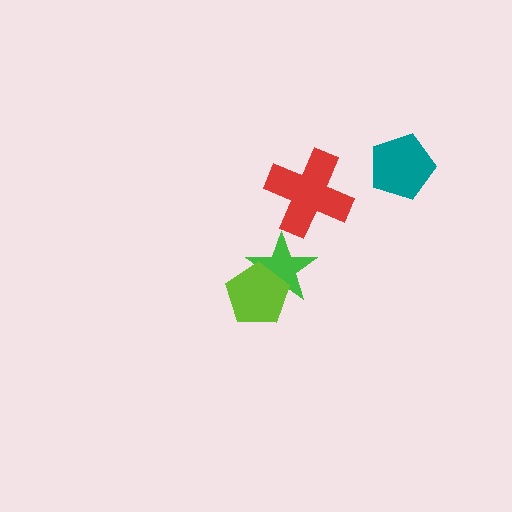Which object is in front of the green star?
The lime pentagon is in front of the green star.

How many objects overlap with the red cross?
0 objects overlap with the red cross.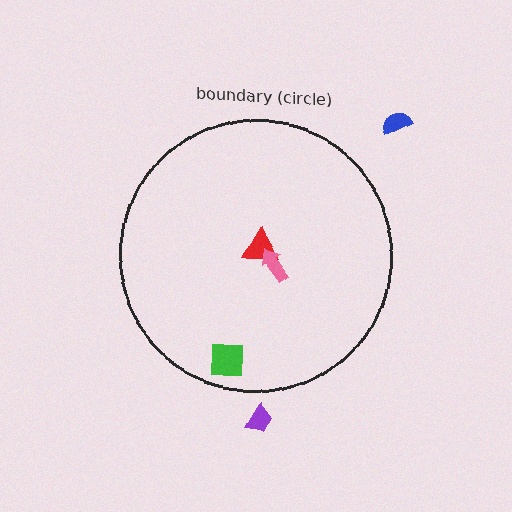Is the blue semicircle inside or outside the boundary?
Outside.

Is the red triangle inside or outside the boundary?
Inside.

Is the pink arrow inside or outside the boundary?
Inside.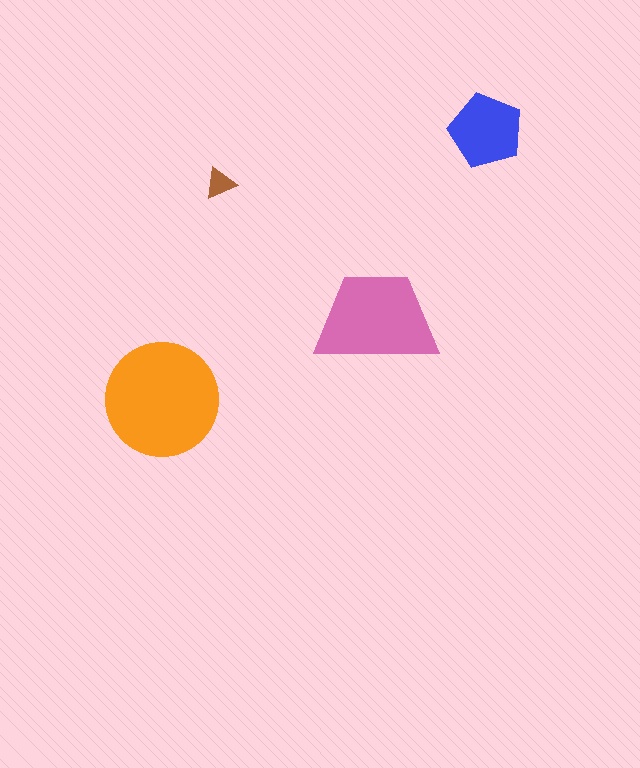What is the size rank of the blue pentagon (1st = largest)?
3rd.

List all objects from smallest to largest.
The brown triangle, the blue pentagon, the pink trapezoid, the orange circle.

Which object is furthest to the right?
The blue pentagon is rightmost.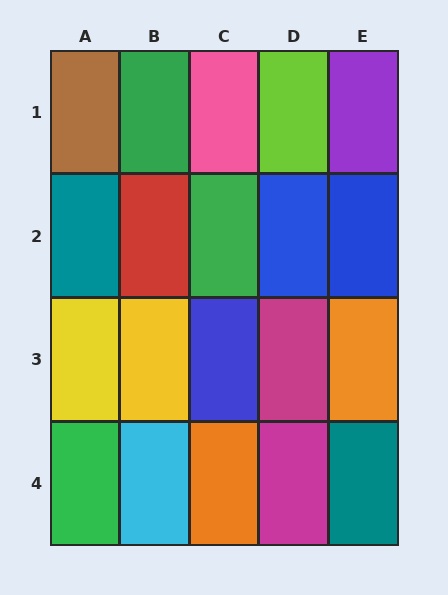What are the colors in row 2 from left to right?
Teal, red, green, blue, blue.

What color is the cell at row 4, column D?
Magenta.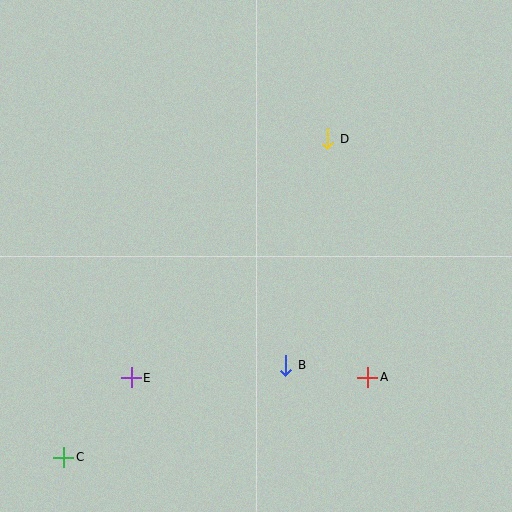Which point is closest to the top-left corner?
Point D is closest to the top-left corner.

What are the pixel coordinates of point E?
Point E is at (131, 378).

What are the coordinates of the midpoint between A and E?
The midpoint between A and E is at (249, 377).